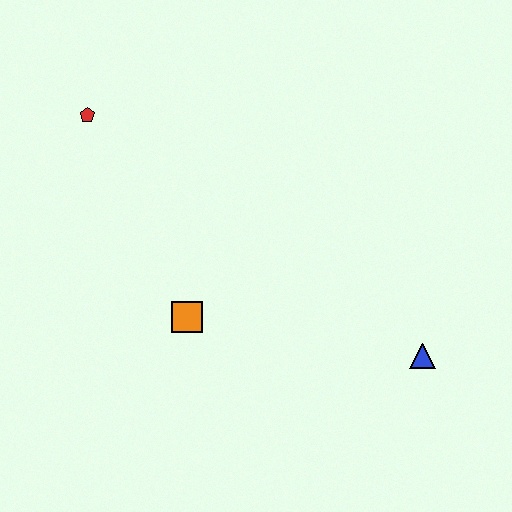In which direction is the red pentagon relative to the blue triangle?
The red pentagon is to the left of the blue triangle.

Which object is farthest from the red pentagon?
The blue triangle is farthest from the red pentagon.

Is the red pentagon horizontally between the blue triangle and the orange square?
No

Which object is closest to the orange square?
The red pentagon is closest to the orange square.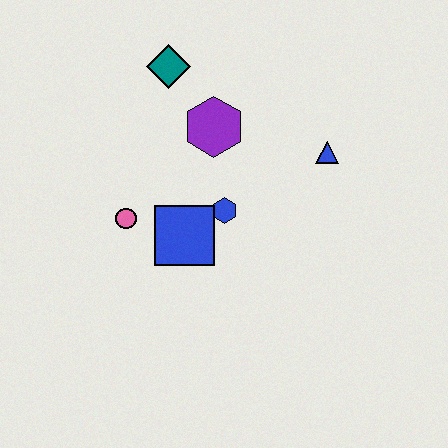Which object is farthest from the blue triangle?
The pink circle is farthest from the blue triangle.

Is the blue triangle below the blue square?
No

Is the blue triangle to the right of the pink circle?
Yes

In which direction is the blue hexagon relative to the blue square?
The blue hexagon is to the right of the blue square.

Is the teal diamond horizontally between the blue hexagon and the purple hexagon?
No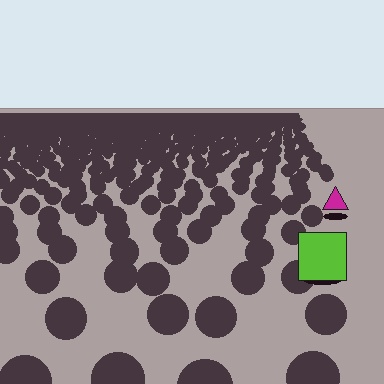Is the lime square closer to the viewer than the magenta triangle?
Yes. The lime square is closer — you can tell from the texture gradient: the ground texture is coarser near it.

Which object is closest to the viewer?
The lime square is closest. The texture marks near it are larger and more spread out.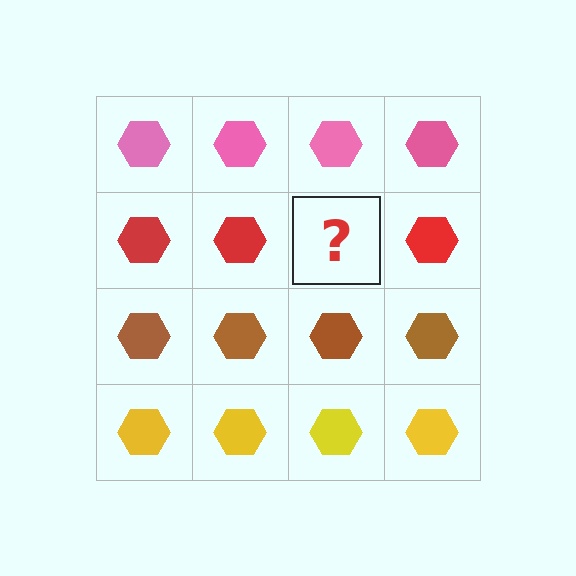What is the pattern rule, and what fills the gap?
The rule is that each row has a consistent color. The gap should be filled with a red hexagon.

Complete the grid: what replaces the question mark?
The question mark should be replaced with a red hexagon.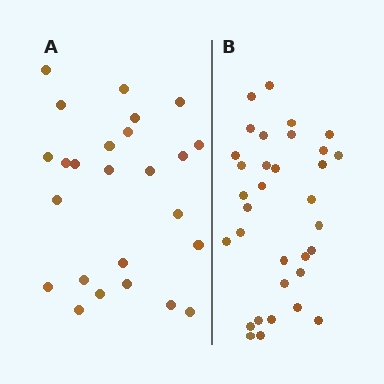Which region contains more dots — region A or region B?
Region B (the right region) has more dots.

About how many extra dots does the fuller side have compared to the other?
Region B has roughly 8 or so more dots than region A.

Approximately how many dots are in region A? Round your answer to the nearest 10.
About 20 dots. (The exact count is 25, which rounds to 20.)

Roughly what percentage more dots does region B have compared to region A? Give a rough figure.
About 30% more.